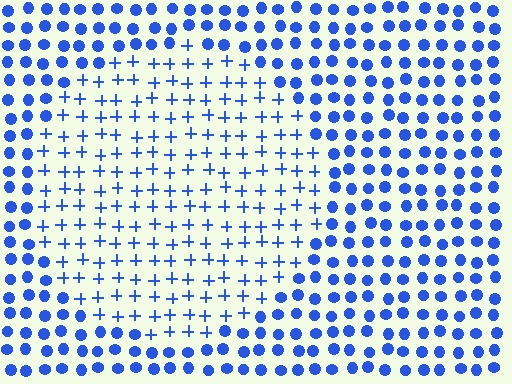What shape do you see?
I see a circle.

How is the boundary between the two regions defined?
The boundary is defined by a change in element shape: plus signs inside vs. circles outside. All elements share the same color and spacing.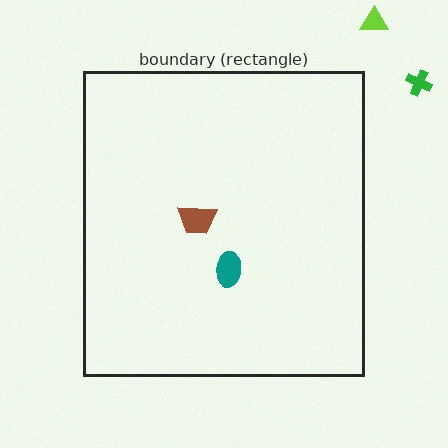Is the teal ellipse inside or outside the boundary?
Inside.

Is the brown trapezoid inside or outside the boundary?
Inside.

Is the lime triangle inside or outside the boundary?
Outside.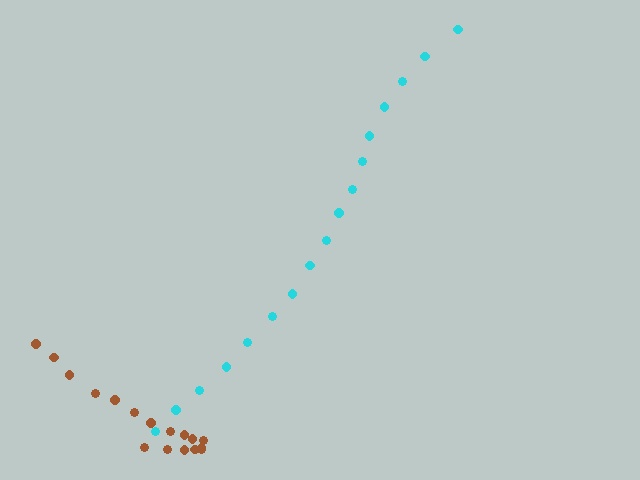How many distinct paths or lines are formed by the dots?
There are 2 distinct paths.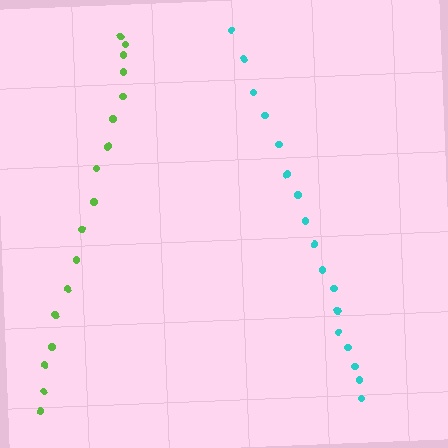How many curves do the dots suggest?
There are 2 distinct paths.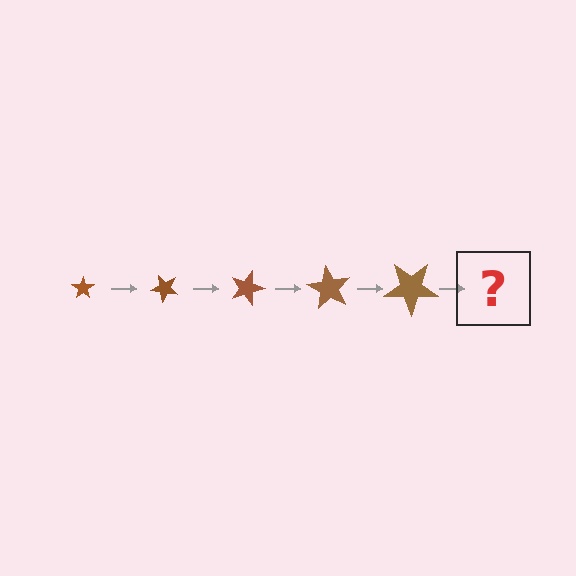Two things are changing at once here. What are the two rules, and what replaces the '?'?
The two rules are that the star grows larger each step and it rotates 45 degrees each step. The '?' should be a star, larger than the previous one and rotated 225 degrees from the start.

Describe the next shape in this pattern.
It should be a star, larger than the previous one and rotated 225 degrees from the start.